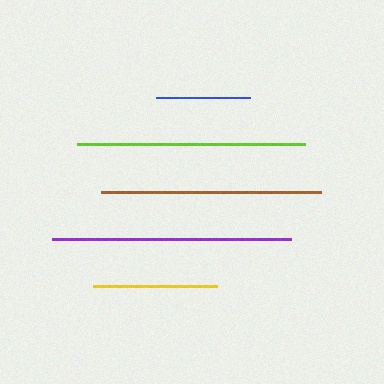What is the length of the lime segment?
The lime segment is approximately 228 pixels long.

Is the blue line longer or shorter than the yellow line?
The yellow line is longer than the blue line.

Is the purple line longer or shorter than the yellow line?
The purple line is longer than the yellow line.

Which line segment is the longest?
The purple line is the longest at approximately 239 pixels.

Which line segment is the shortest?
The blue line is the shortest at approximately 94 pixels.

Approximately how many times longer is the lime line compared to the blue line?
The lime line is approximately 2.4 times the length of the blue line.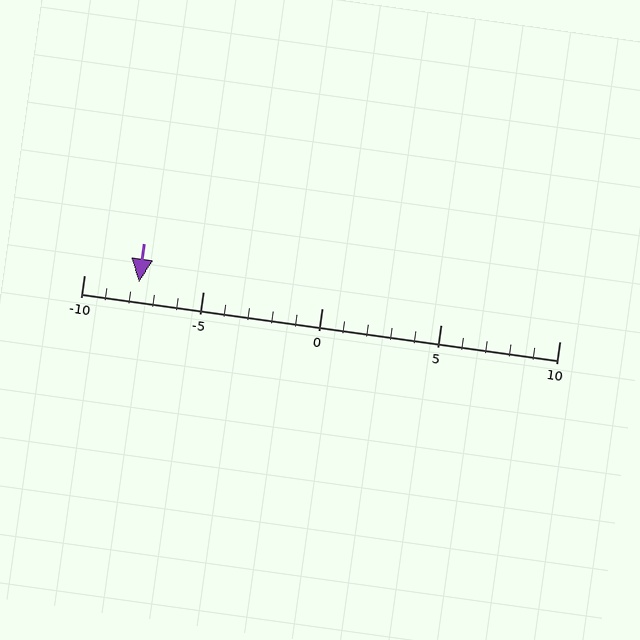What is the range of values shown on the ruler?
The ruler shows values from -10 to 10.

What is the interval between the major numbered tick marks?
The major tick marks are spaced 5 units apart.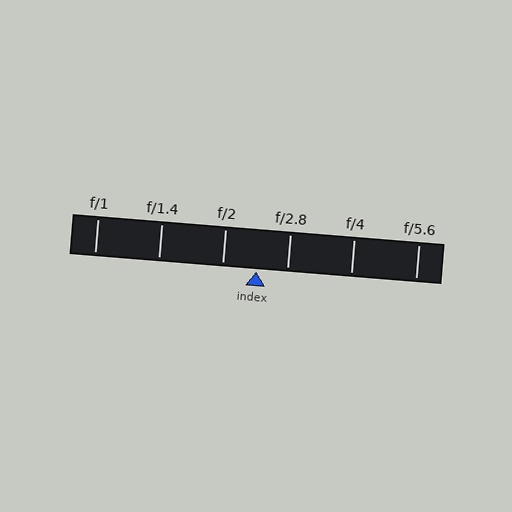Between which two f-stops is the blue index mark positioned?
The index mark is between f/2 and f/2.8.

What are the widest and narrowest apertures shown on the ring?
The widest aperture shown is f/1 and the narrowest is f/5.6.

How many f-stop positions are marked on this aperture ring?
There are 6 f-stop positions marked.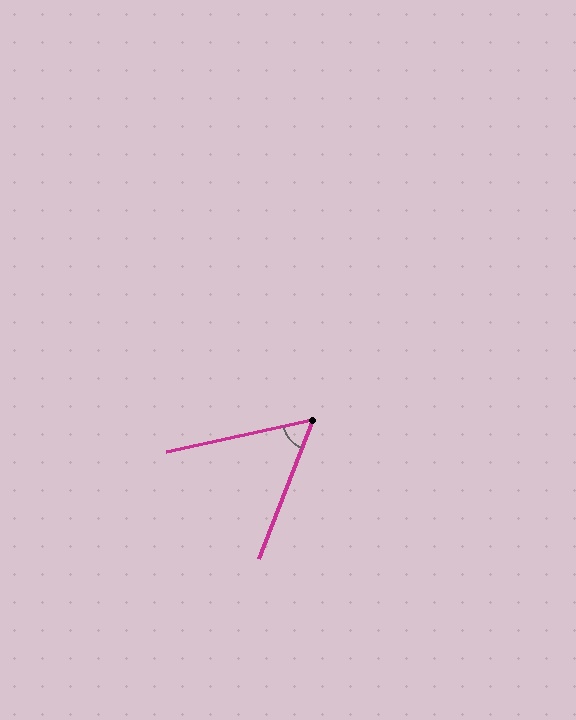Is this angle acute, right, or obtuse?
It is acute.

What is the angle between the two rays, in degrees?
Approximately 57 degrees.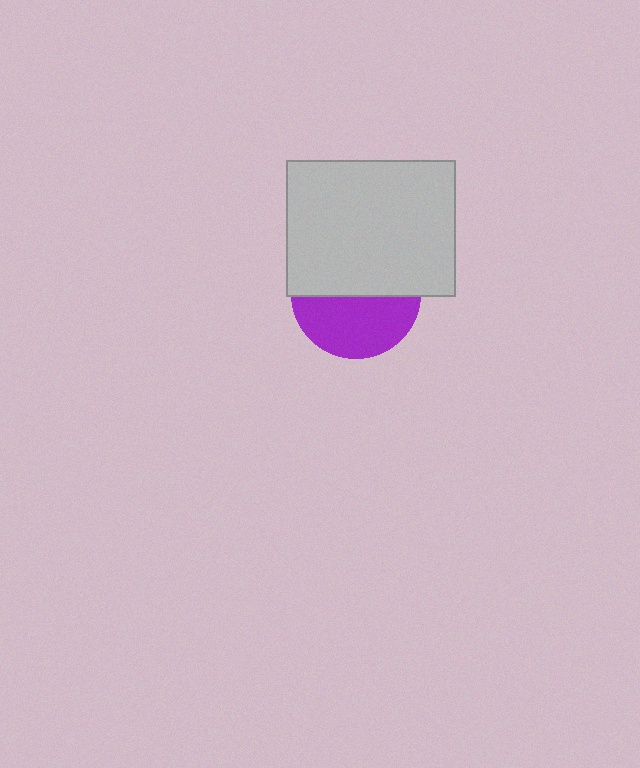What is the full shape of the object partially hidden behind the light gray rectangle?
The partially hidden object is a purple circle.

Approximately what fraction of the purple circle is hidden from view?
Roughly 53% of the purple circle is hidden behind the light gray rectangle.